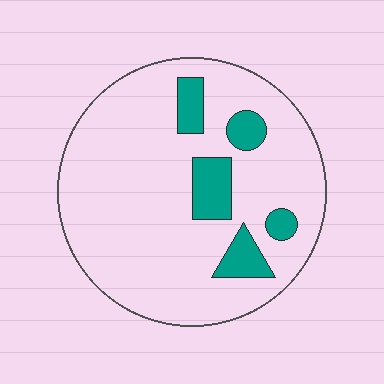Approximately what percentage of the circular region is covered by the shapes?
Approximately 15%.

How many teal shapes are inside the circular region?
5.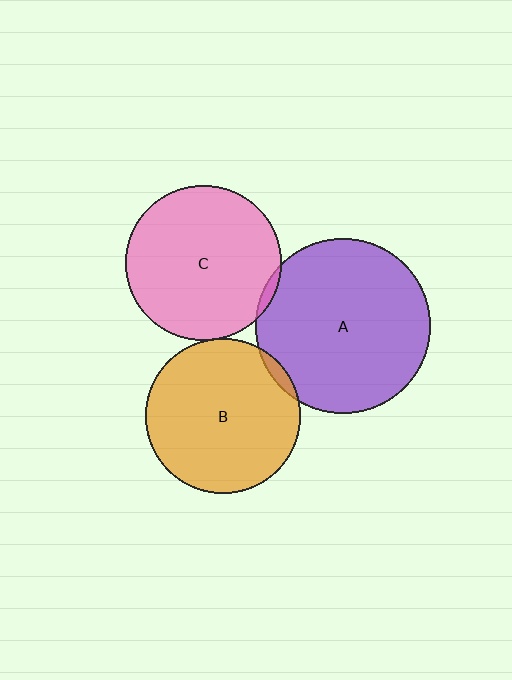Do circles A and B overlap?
Yes.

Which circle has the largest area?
Circle A (purple).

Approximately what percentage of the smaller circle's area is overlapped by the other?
Approximately 5%.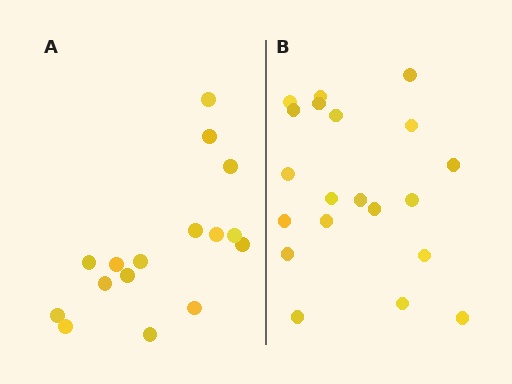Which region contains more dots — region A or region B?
Region B (the right region) has more dots.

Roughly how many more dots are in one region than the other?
Region B has about 4 more dots than region A.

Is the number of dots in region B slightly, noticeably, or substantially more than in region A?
Region B has noticeably more, but not dramatically so. The ratio is roughly 1.2 to 1.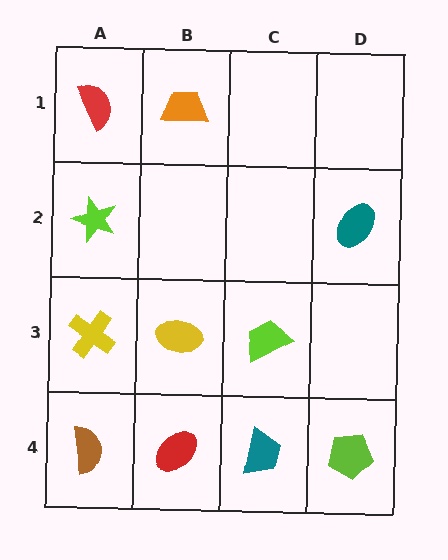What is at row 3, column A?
A yellow cross.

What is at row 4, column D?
A lime pentagon.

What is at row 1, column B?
An orange trapezoid.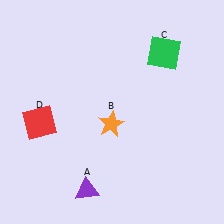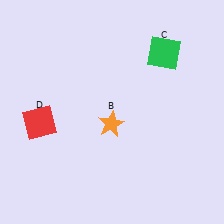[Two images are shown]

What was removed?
The purple triangle (A) was removed in Image 2.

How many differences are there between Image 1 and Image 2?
There is 1 difference between the two images.